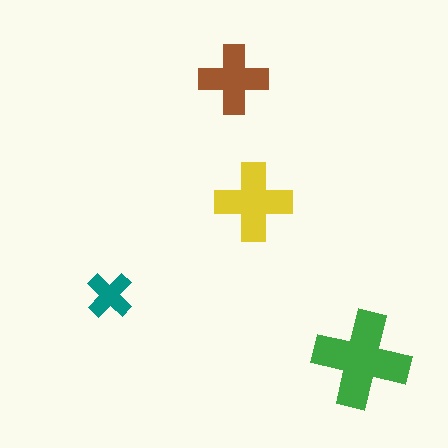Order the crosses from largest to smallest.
the green one, the yellow one, the brown one, the teal one.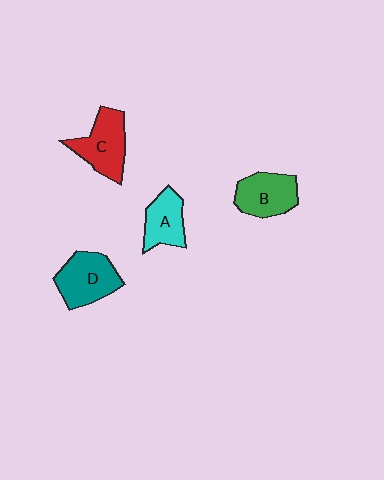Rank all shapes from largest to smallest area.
From largest to smallest: D (teal), C (red), B (green), A (cyan).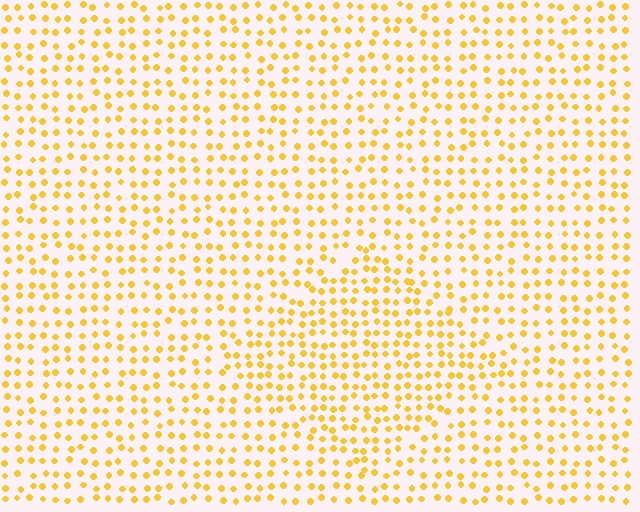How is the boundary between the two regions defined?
The boundary is defined by a change in element density (approximately 1.4x ratio). All elements are the same color, size, and shape.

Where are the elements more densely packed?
The elements are more densely packed inside the diamond boundary.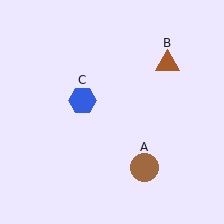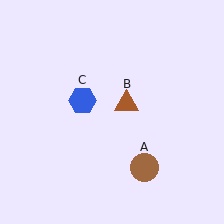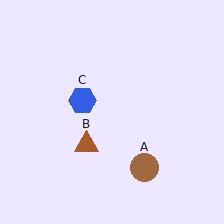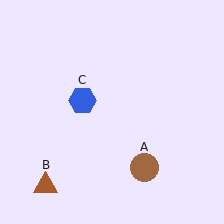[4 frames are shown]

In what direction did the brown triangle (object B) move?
The brown triangle (object B) moved down and to the left.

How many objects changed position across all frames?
1 object changed position: brown triangle (object B).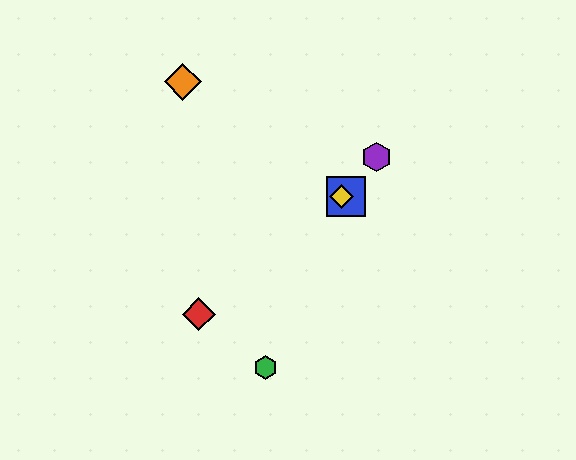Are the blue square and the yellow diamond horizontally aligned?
Yes, both are at y≈197.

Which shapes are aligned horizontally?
The blue square, the yellow diamond are aligned horizontally.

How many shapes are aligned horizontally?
2 shapes (the blue square, the yellow diamond) are aligned horizontally.